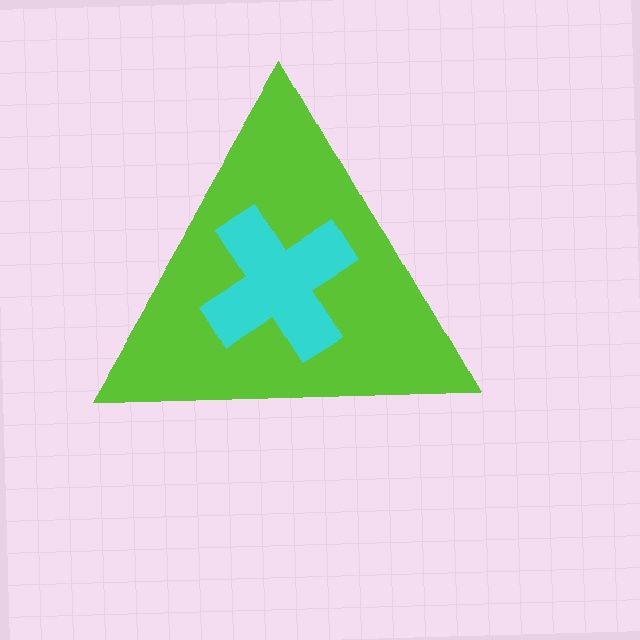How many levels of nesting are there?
2.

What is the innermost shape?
The cyan cross.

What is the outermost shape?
The lime triangle.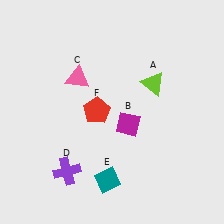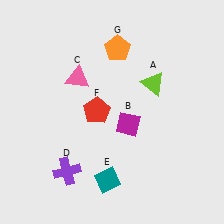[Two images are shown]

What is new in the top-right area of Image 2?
An orange pentagon (G) was added in the top-right area of Image 2.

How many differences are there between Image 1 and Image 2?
There is 1 difference between the two images.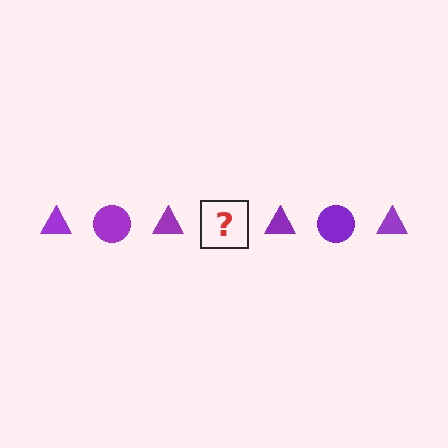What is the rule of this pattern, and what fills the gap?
The rule is that the pattern cycles through triangle, circle shapes in purple. The gap should be filled with a purple circle.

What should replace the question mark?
The question mark should be replaced with a purple circle.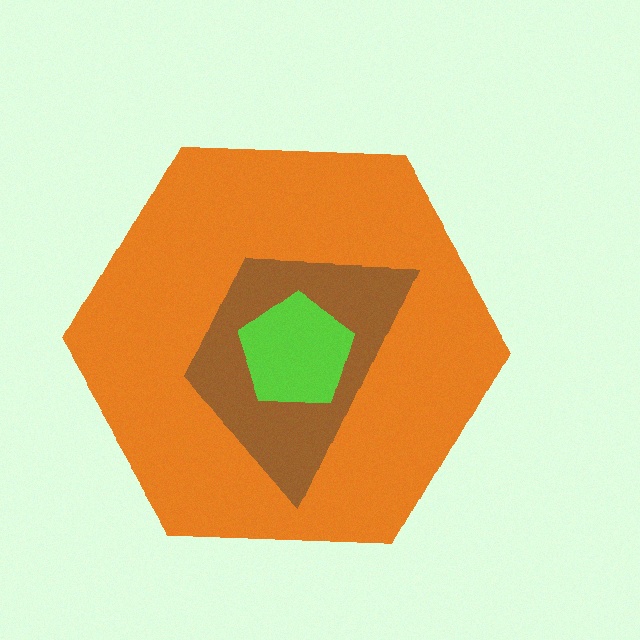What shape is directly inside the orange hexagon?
The brown trapezoid.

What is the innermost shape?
The lime pentagon.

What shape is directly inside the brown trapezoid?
The lime pentagon.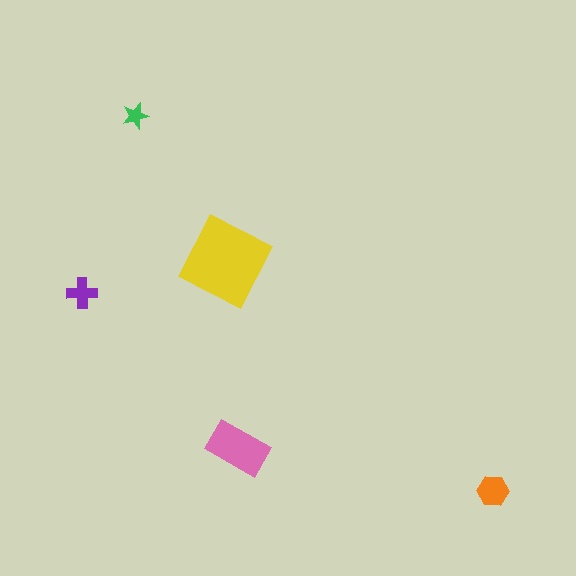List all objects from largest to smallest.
The yellow diamond, the pink rectangle, the orange hexagon, the purple cross, the green star.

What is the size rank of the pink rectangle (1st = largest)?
2nd.